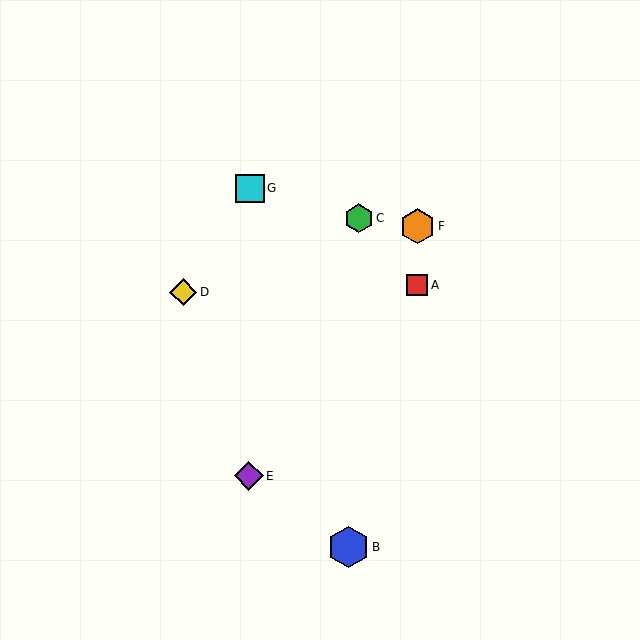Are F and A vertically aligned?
Yes, both are at x≈417.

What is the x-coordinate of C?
Object C is at x≈359.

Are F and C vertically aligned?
No, F is at x≈417 and C is at x≈359.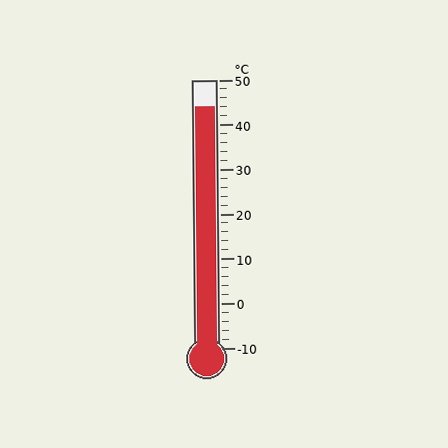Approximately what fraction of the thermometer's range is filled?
The thermometer is filled to approximately 90% of its range.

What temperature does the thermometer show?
The thermometer shows approximately 44°C.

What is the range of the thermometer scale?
The thermometer scale ranges from -10°C to 50°C.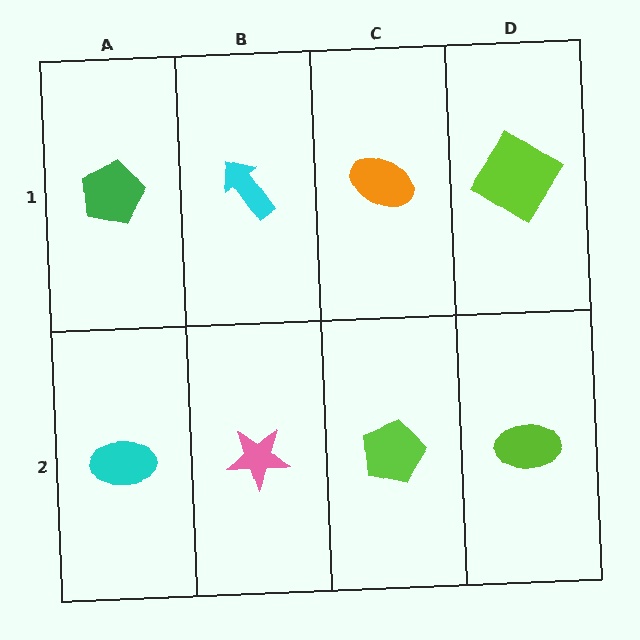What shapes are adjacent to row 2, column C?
An orange ellipse (row 1, column C), a pink star (row 2, column B), a lime ellipse (row 2, column D).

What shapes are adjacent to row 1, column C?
A lime pentagon (row 2, column C), a cyan arrow (row 1, column B), a lime diamond (row 1, column D).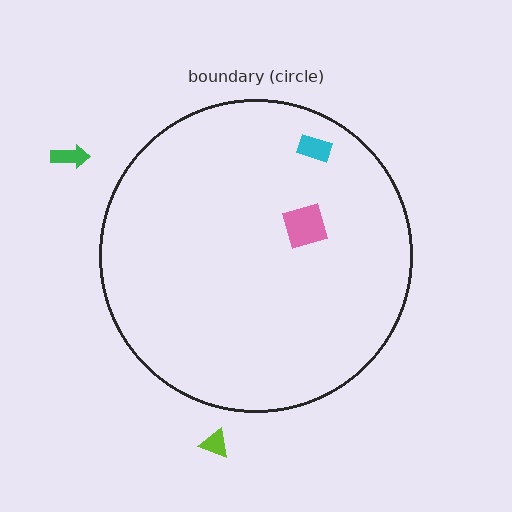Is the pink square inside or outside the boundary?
Inside.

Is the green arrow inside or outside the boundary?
Outside.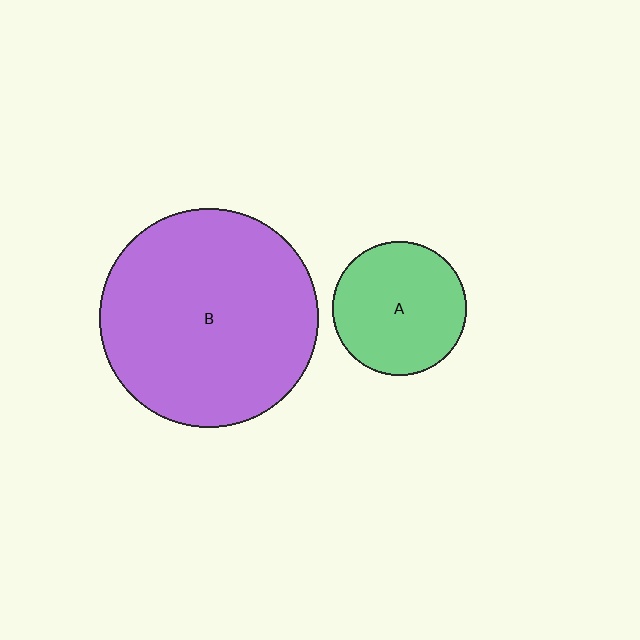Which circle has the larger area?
Circle B (purple).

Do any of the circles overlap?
No, none of the circles overlap.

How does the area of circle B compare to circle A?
Approximately 2.7 times.